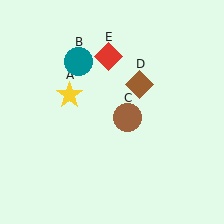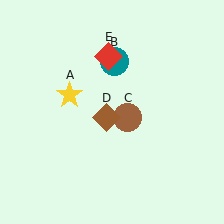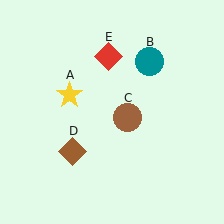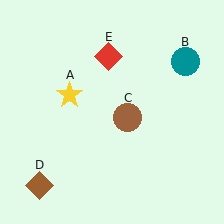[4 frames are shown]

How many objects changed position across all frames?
2 objects changed position: teal circle (object B), brown diamond (object D).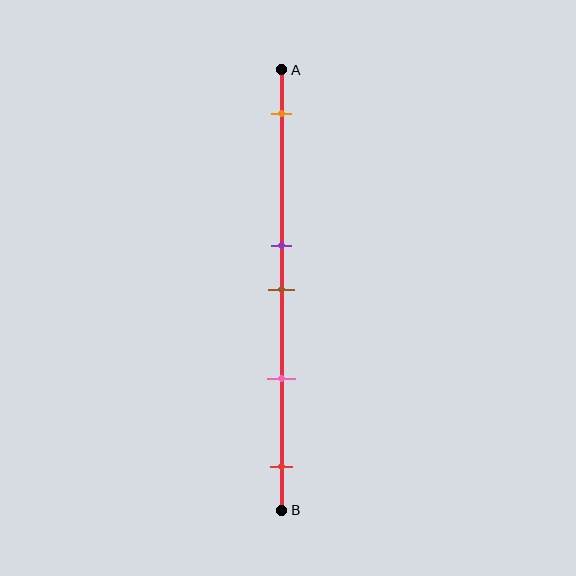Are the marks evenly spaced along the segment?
No, the marks are not evenly spaced.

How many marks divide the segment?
There are 5 marks dividing the segment.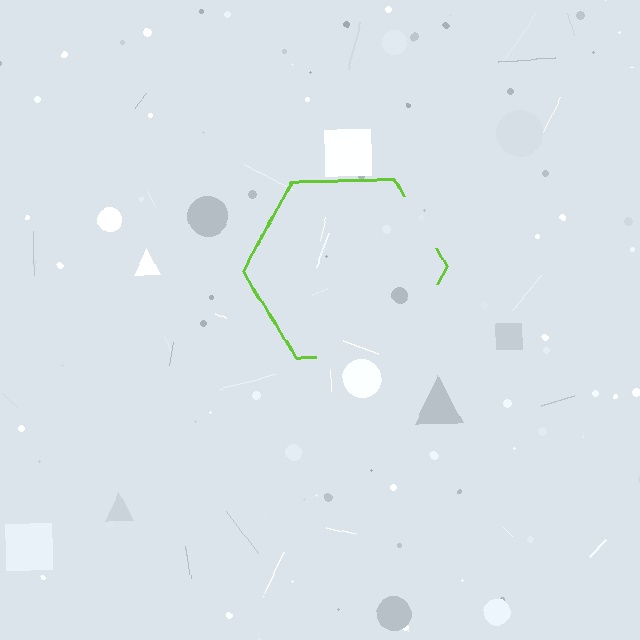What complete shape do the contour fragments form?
The contour fragments form a hexagon.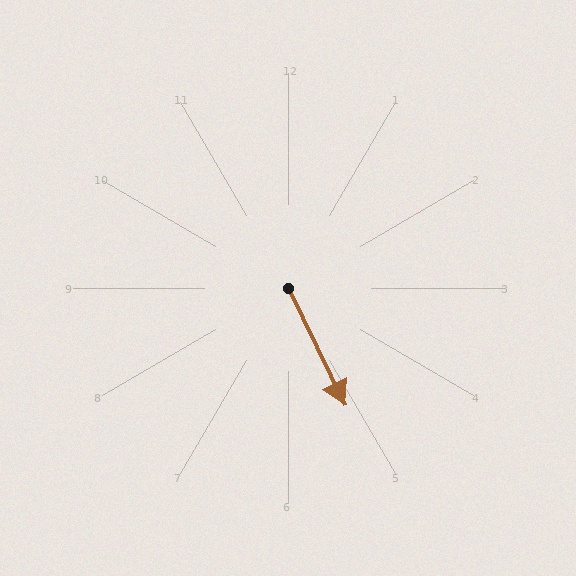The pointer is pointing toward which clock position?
Roughly 5 o'clock.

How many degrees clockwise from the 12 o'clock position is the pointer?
Approximately 154 degrees.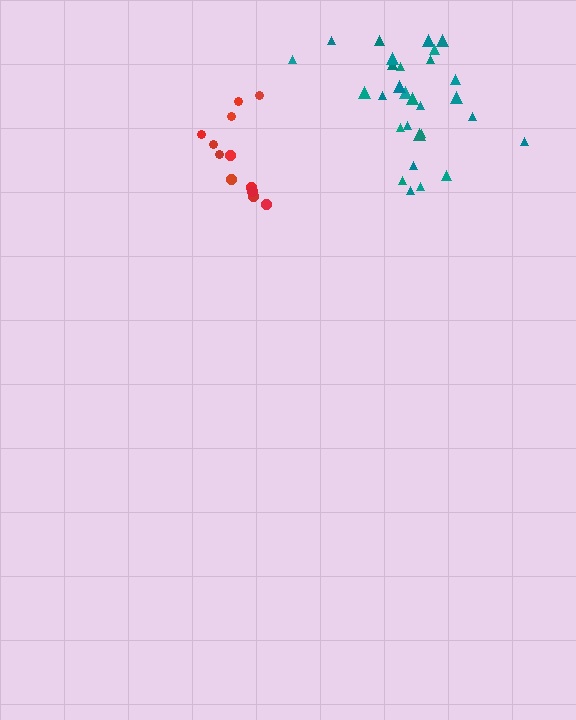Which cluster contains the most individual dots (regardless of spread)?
Teal (29).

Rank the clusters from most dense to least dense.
teal, red.